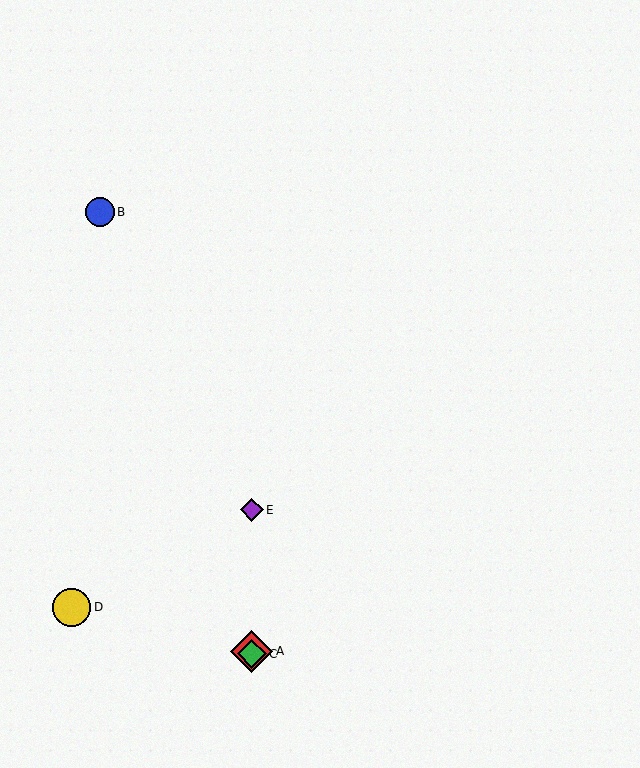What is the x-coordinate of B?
Object B is at x≈100.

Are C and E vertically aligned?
Yes, both are at x≈252.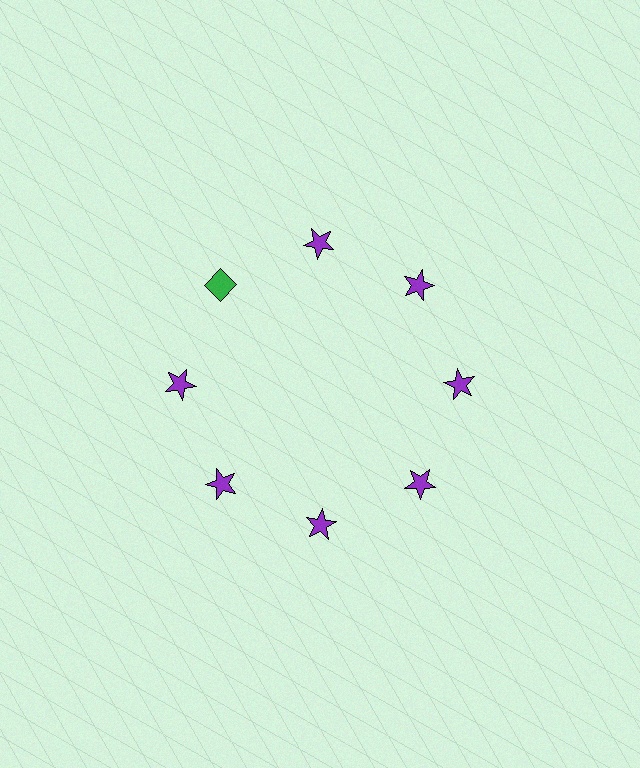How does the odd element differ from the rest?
It differs in both color (green instead of purple) and shape (diamond instead of star).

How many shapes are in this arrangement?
There are 8 shapes arranged in a ring pattern.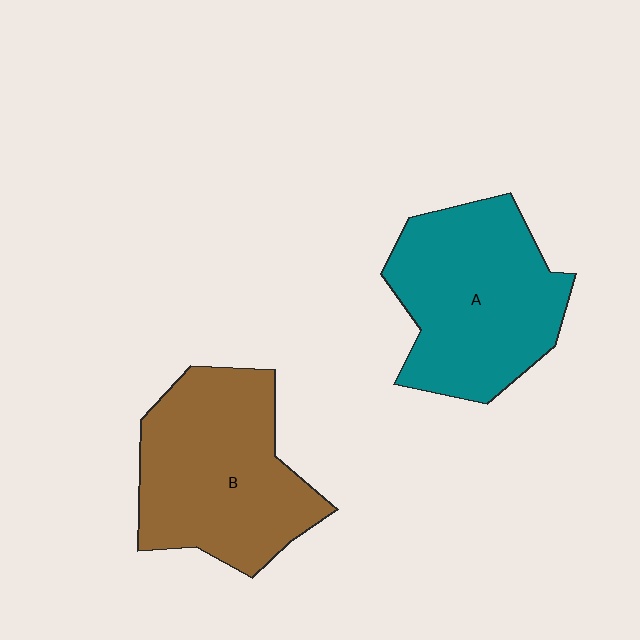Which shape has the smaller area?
Shape A (teal).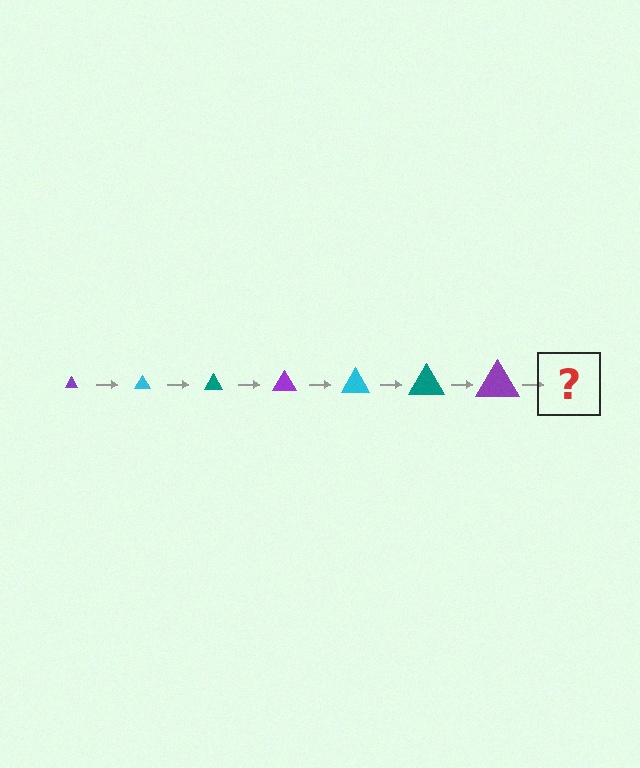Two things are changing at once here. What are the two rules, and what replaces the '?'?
The two rules are that the triangle grows larger each step and the color cycles through purple, cyan, and teal. The '?' should be a cyan triangle, larger than the previous one.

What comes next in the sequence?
The next element should be a cyan triangle, larger than the previous one.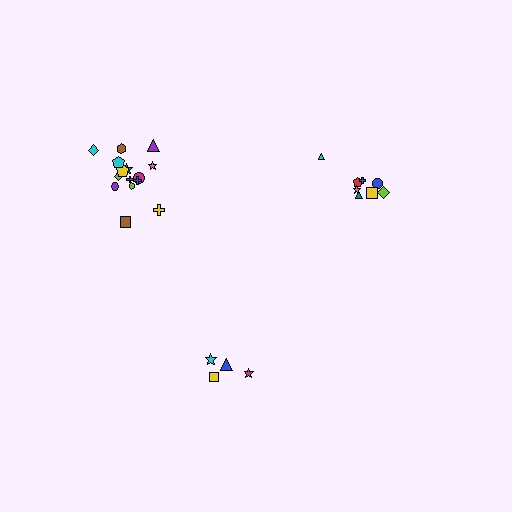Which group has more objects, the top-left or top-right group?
The top-left group.